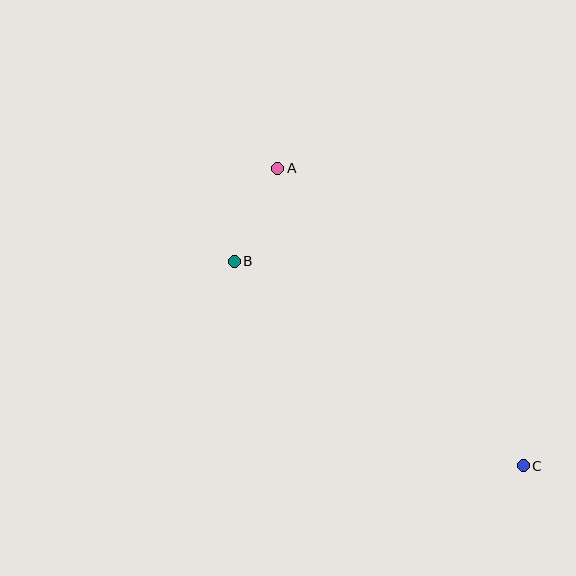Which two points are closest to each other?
Points A and B are closest to each other.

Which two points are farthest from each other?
Points A and C are farthest from each other.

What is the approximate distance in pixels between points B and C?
The distance between B and C is approximately 354 pixels.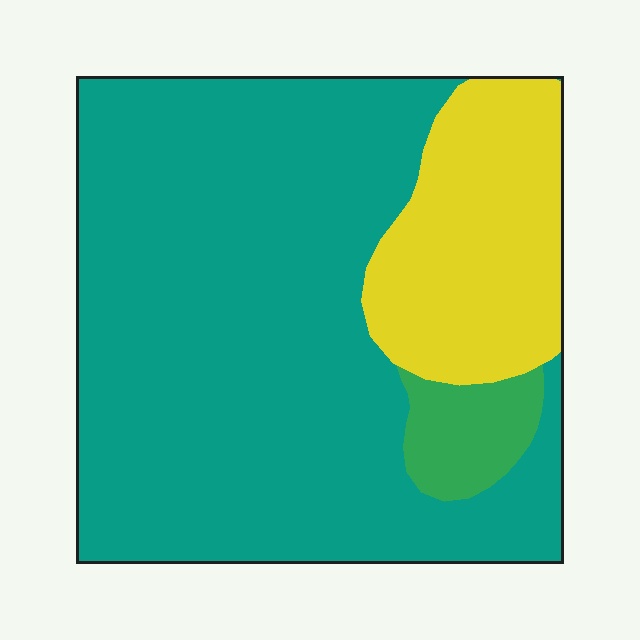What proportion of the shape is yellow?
Yellow takes up between a sixth and a third of the shape.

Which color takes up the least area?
Green, at roughly 5%.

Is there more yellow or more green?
Yellow.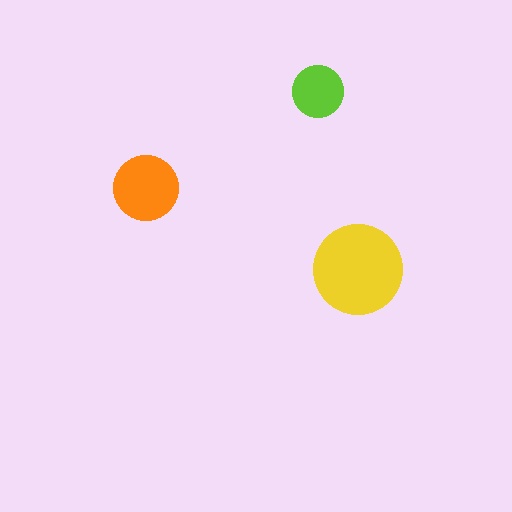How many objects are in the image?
There are 3 objects in the image.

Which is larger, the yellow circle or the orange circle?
The yellow one.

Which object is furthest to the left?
The orange circle is leftmost.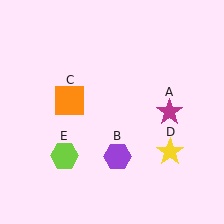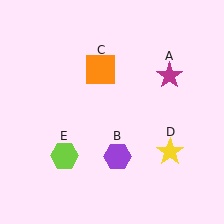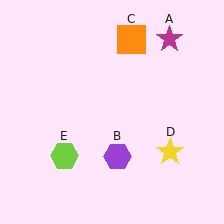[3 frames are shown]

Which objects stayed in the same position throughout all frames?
Purple hexagon (object B) and yellow star (object D) and lime hexagon (object E) remained stationary.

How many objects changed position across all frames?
2 objects changed position: magenta star (object A), orange square (object C).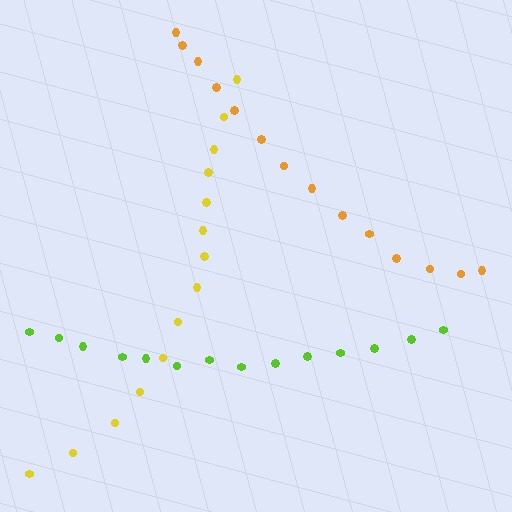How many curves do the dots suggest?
There are 3 distinct paths.